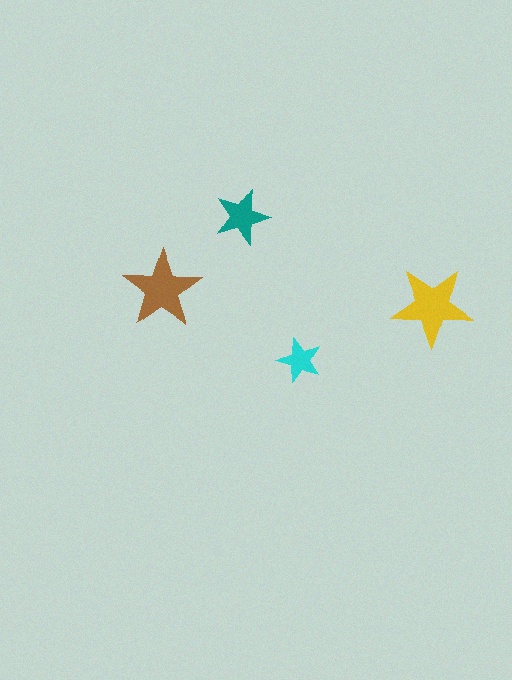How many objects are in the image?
There are 4 objects in the image.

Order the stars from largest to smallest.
the yellow one, the brown one, the teal one, the cyan one.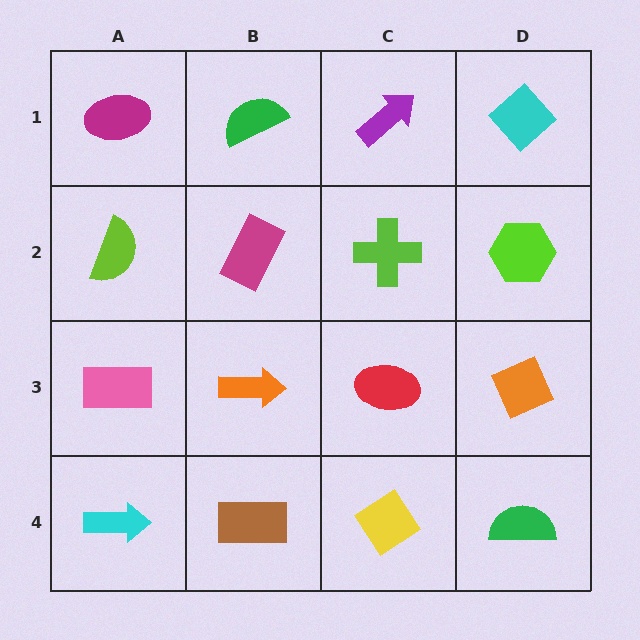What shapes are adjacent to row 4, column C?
A red ellipse (row 3, column C), a brown rectangle (row 4, column B), a green semicircle (row 4, column D).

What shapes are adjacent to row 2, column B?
A green semicircle (row 1, column B), an orange arrow (row 3, column B), a lime semicircle (row 2, column A), a lime cross (row 2, column C).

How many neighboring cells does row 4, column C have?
3.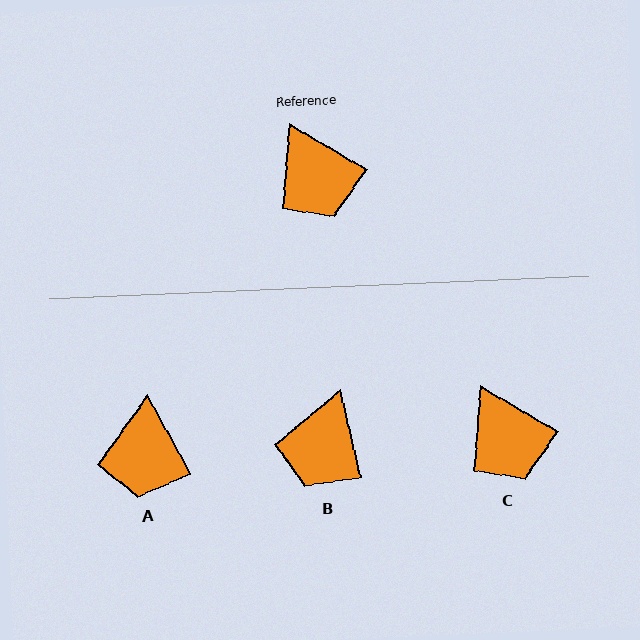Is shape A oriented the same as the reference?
No, it is off by about 31 degrees.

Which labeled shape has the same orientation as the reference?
C.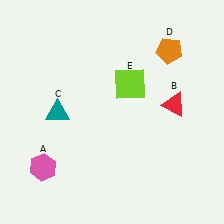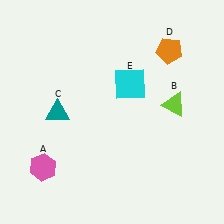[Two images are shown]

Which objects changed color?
B changed from red to lime. E changed from lime to cyan.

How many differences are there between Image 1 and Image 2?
There are 2 differences between the two images.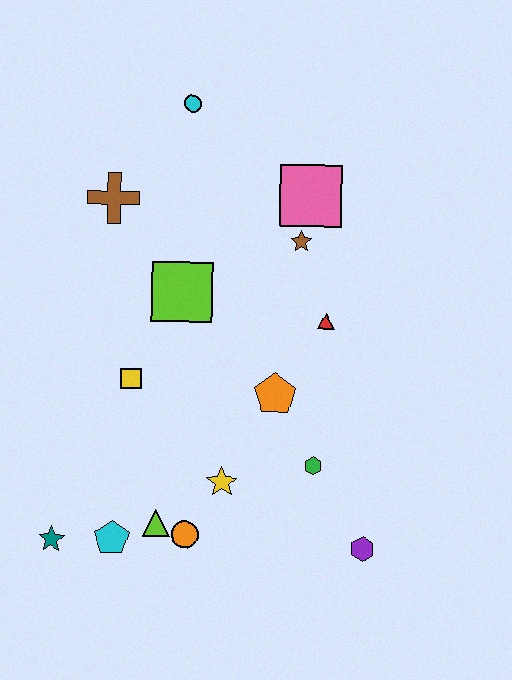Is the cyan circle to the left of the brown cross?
No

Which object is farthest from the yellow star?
The cyan circle is farthest from the yellow star.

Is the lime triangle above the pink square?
No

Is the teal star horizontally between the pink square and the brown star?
No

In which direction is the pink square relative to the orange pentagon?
The pink square is above the orange pentagon.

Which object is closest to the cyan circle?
The brown cross is closest to the cyan circle.